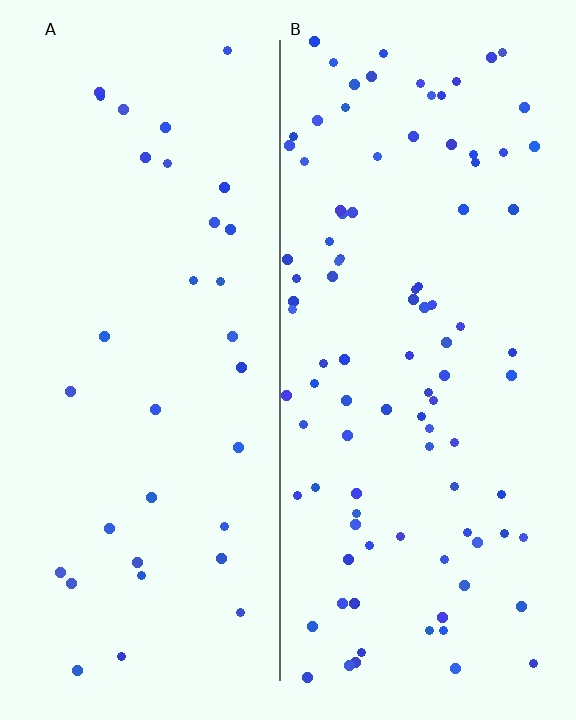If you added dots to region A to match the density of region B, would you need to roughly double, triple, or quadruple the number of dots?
Approximately triple.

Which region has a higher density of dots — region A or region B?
B (the right).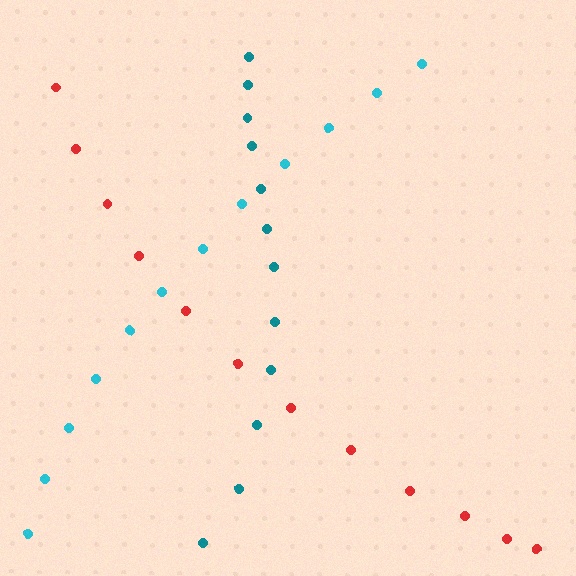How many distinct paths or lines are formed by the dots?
There are 3 distinct paths.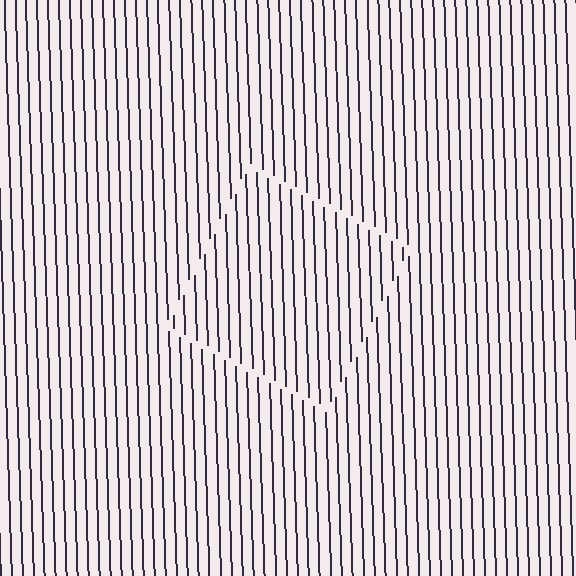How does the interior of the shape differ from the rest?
The interior of the shape contains the same grating, shifted by half a period — the contour is defined by the phase discontinuity where line-ends from the inner and outer gratings abut.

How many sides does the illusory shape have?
4 sides — the line-ends trace a square.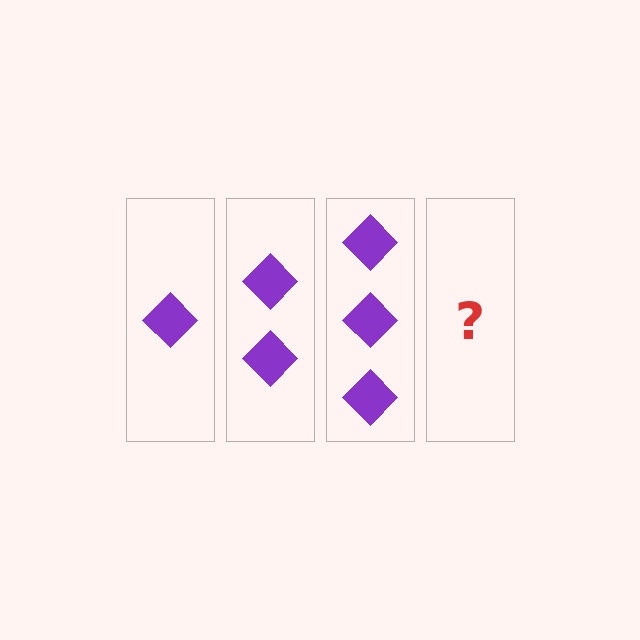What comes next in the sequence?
The next element should be 4 diamonds.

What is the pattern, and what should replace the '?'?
The pattern is that each step adds one more diamond. The '?' should be 4 diamonds.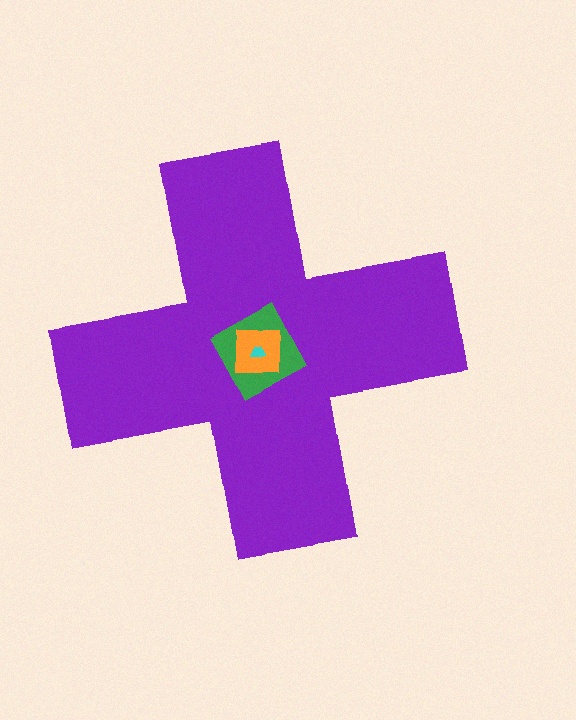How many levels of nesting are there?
4.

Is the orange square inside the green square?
Yes.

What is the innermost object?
The cyan trapezoid.